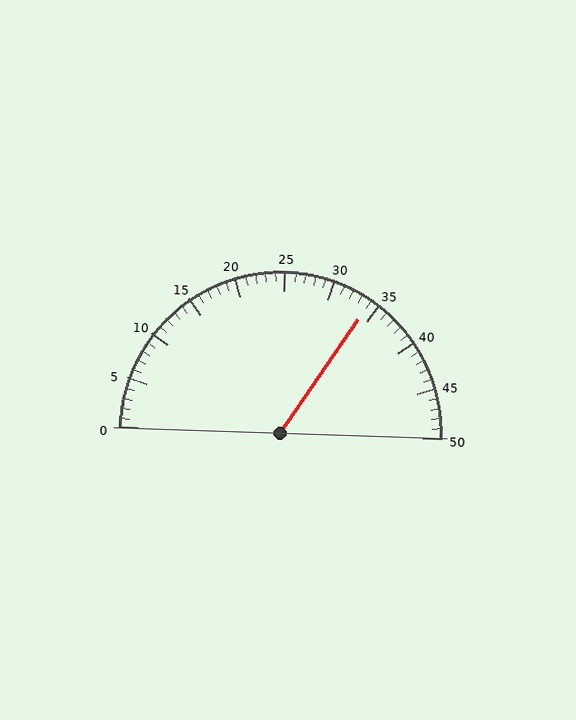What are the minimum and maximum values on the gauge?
The gauge ranges from 0 to 50.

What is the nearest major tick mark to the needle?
The nearest major tick mark is 35.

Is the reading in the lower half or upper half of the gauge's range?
The reading is in the upper half of the range (0 to 50).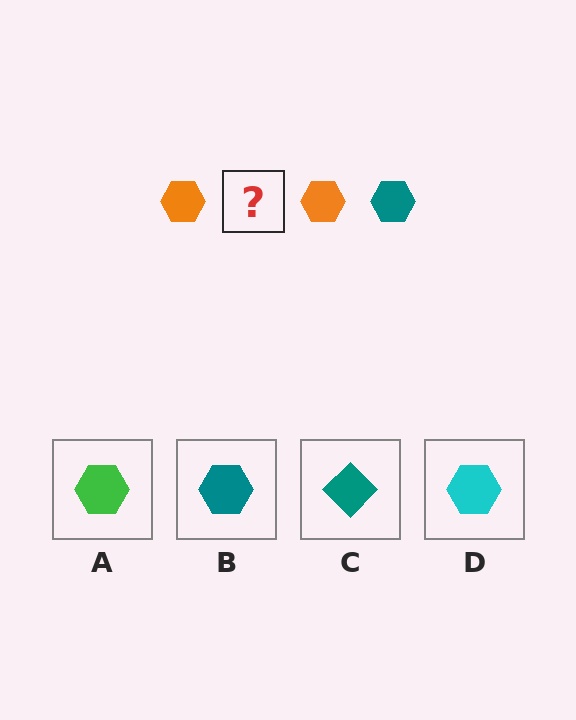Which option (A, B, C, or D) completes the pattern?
B.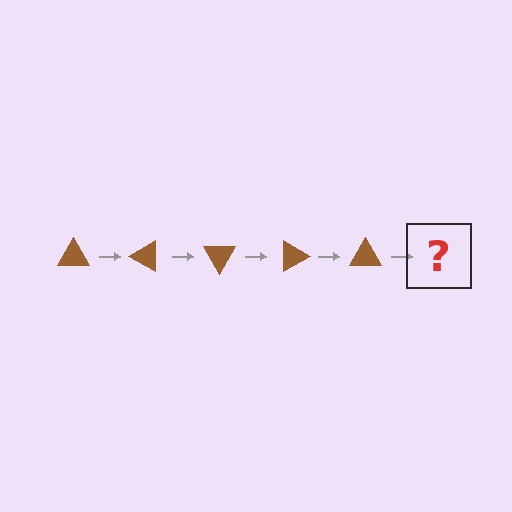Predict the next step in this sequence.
The next step is a brown triangle rotated 150 degrees.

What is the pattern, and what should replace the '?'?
The pattern is that the triangle rotates 30 degrees each step. The '?' should be a brown triangle rotated 150 degrees.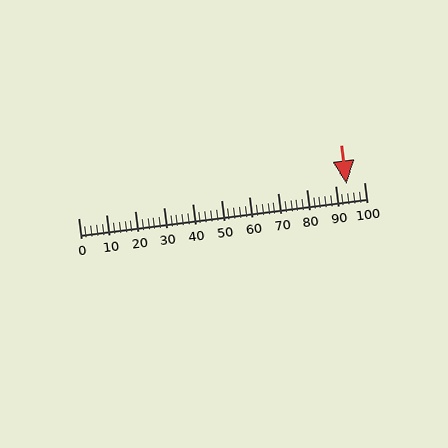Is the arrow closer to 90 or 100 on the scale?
The arrow is closer to 90.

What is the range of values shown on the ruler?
The ruler shows values from 0 to 100.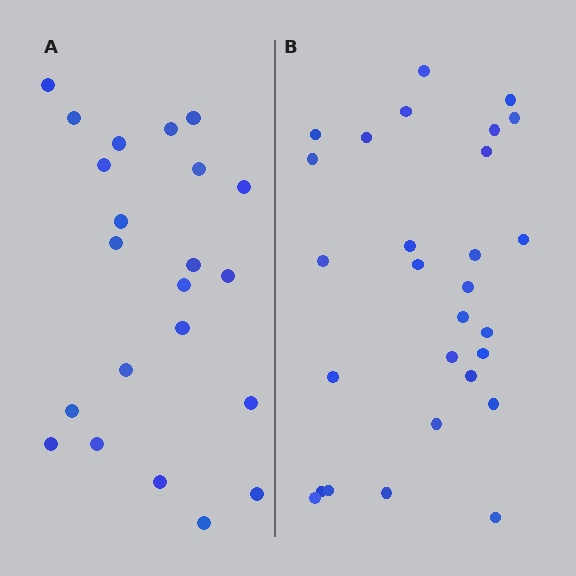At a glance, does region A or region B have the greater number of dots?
Region B (the right region) has more dots.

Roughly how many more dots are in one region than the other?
Region B has about 6 more dots than region A.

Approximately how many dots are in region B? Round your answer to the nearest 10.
About 30 dots. (The exact count is 28, which rounds to 30.)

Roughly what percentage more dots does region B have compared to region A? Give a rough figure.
About 25% more.